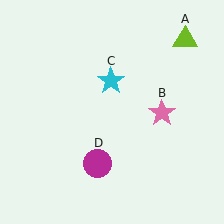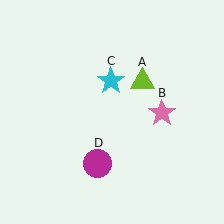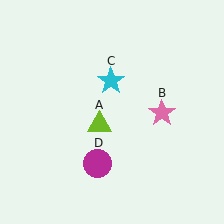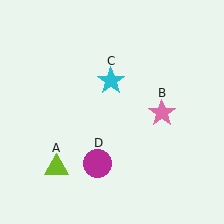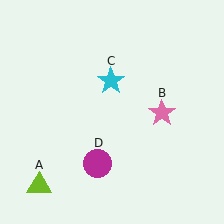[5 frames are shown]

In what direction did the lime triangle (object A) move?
The lime triangle (object A) moved down and to the left.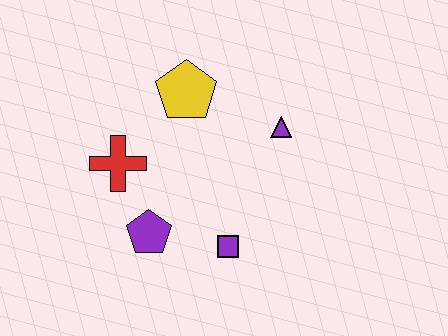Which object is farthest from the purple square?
The yellow pentagon is farthest from the purple square.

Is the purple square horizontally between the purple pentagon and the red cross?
No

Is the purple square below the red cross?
Yes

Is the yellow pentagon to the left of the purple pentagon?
No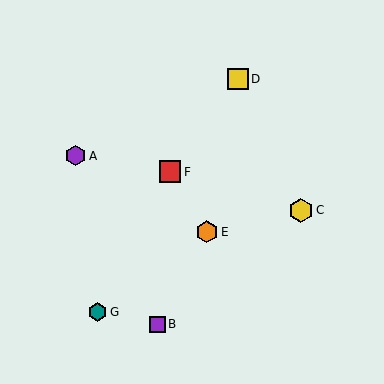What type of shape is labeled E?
Shape E is an orange hexagon.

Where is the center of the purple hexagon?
The center of the purple hexagon is at (76, 156).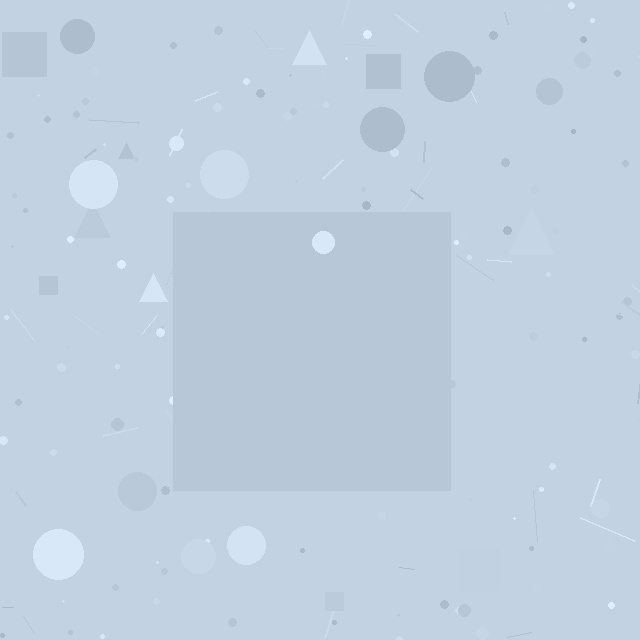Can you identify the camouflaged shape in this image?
The camouflaged shape is a square.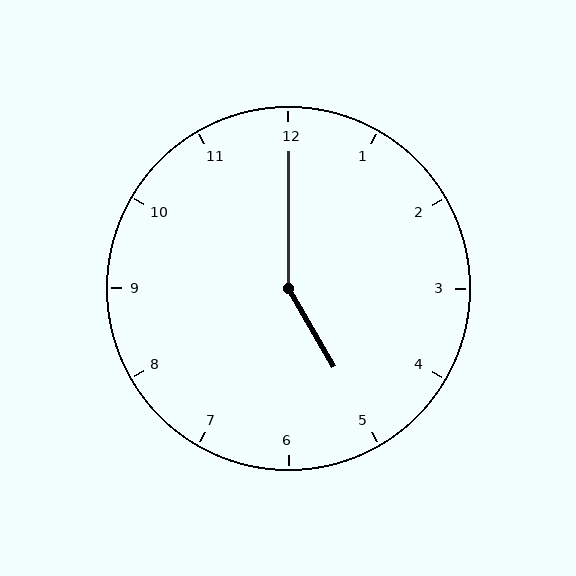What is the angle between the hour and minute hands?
Approximately 150 degrees.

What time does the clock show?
5:00.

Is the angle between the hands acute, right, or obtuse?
It is obtuse.